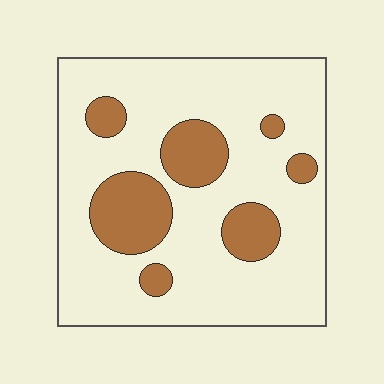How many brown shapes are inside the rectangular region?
7.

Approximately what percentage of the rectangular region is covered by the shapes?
Approximately 20%.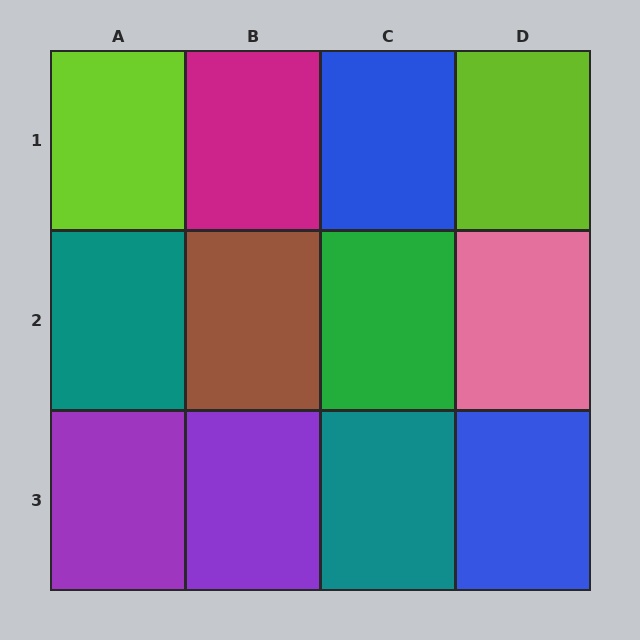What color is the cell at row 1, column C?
Blue.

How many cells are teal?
2 cells are teal.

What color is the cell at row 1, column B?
Magenta.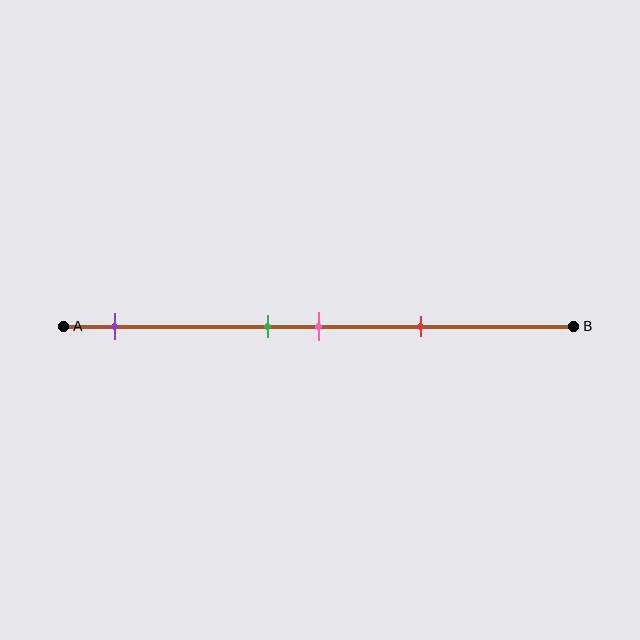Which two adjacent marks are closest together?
The green and pink marks are the closest adjacent pair.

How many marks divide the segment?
There are 4 marks dividing the segment.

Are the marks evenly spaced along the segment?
No, the marks are not evenly spaced.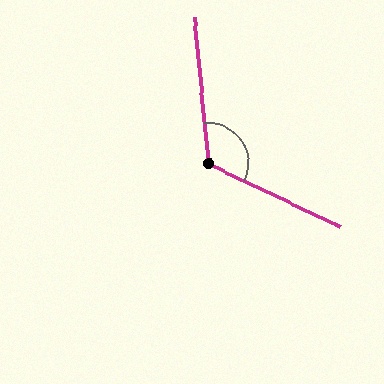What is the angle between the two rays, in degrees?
Approximately 121 degrees.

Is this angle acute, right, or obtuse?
It is obtuse.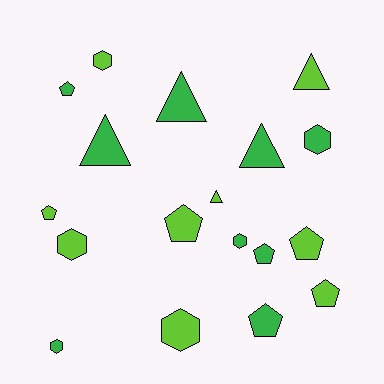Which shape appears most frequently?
Pentagon, with 7 objects.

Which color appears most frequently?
Lime, with 9 objects.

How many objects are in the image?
There are 18 objects.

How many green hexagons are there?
There are 3 green hexagons.